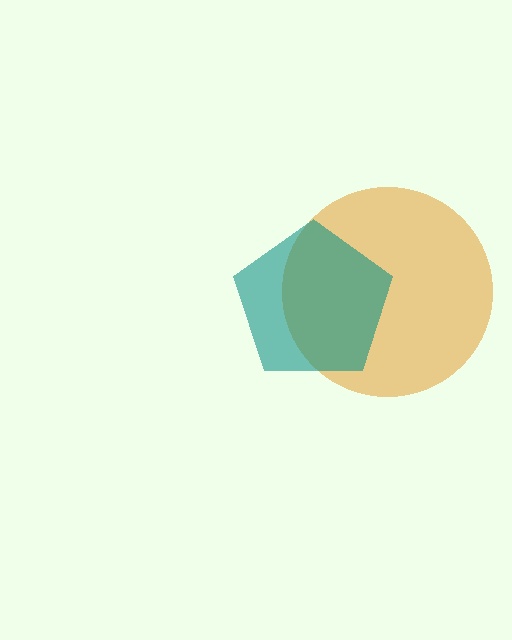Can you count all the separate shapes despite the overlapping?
Yes, there are 2 separate shapes.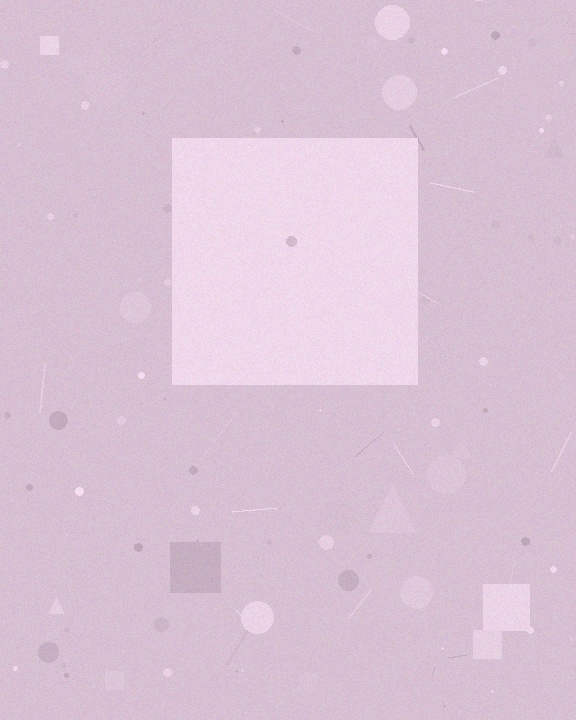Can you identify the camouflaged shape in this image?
The camouflaged shape is a square.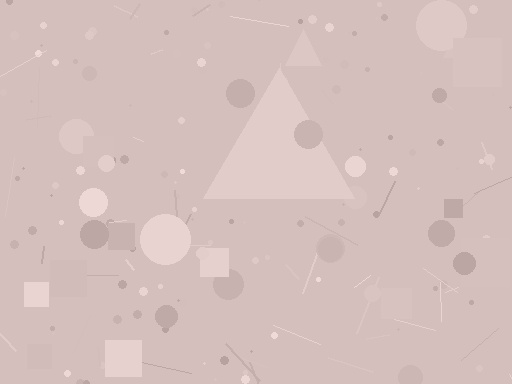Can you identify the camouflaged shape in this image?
The camouflaged shape is a triangle.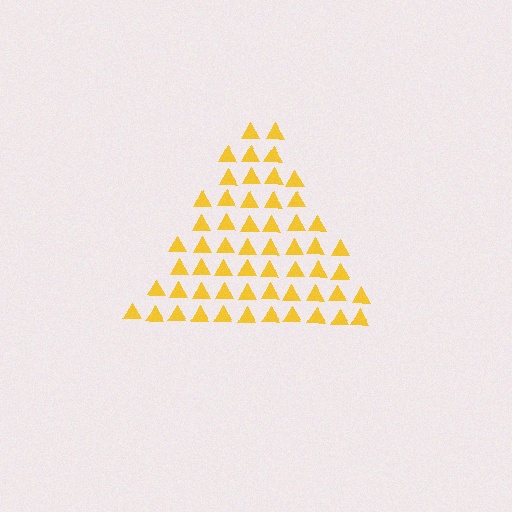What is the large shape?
The large shape is a triangle.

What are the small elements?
The small elements are triangles.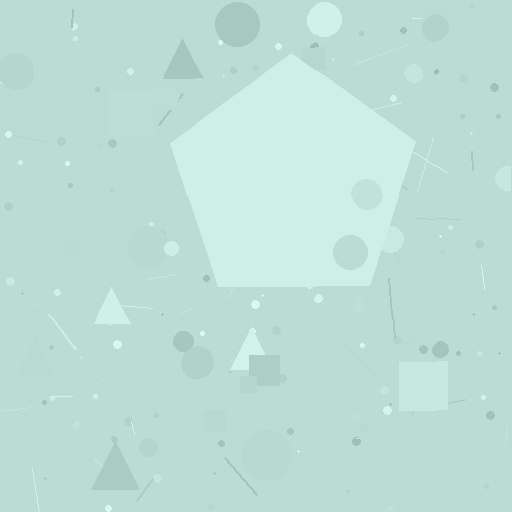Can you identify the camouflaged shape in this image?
The camouflaged shape is a pentagon.